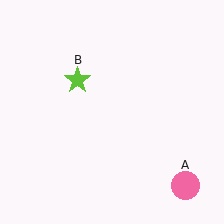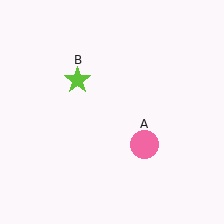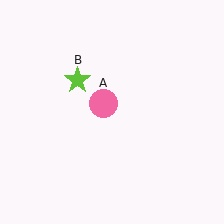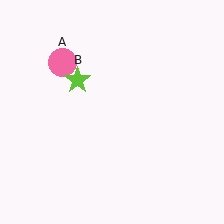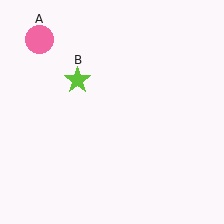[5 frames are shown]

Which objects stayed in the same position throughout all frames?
Lime star (object B) remained stationary.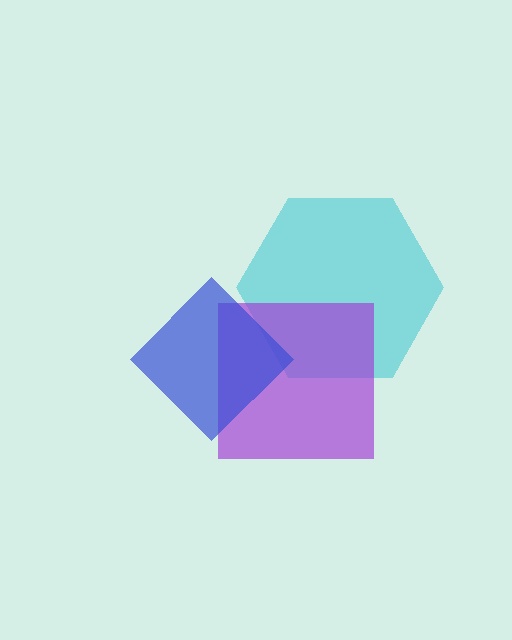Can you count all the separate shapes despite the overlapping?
Yes, there are 3 separate shapes.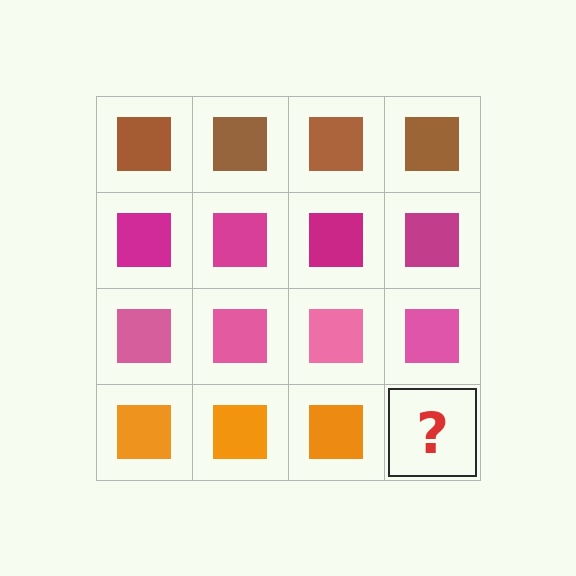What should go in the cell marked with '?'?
The missing cell should contain an orange square.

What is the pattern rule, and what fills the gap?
The rule is that each row has a consistent color. The gap should be filled with an orange square.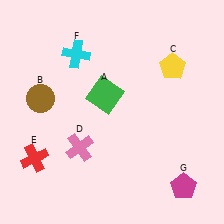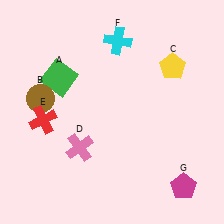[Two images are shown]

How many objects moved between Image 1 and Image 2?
3 objects moved between the two images.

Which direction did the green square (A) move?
The green square (A) moved left.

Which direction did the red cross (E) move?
The red cross (E) moved up.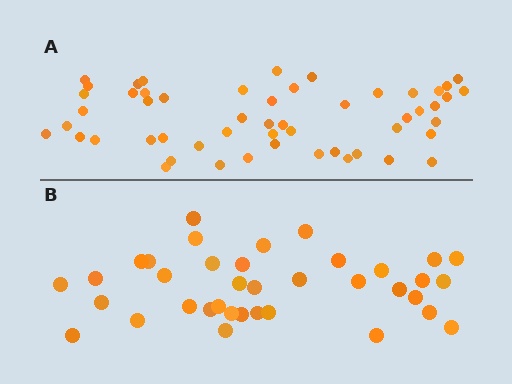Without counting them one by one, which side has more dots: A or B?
Region A (the top region) has more dots.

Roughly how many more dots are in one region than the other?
Region A has approximately 15 more dots than region B.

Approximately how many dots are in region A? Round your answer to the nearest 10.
About 50 dots. (The exact count is 53, which rounds to 50.)